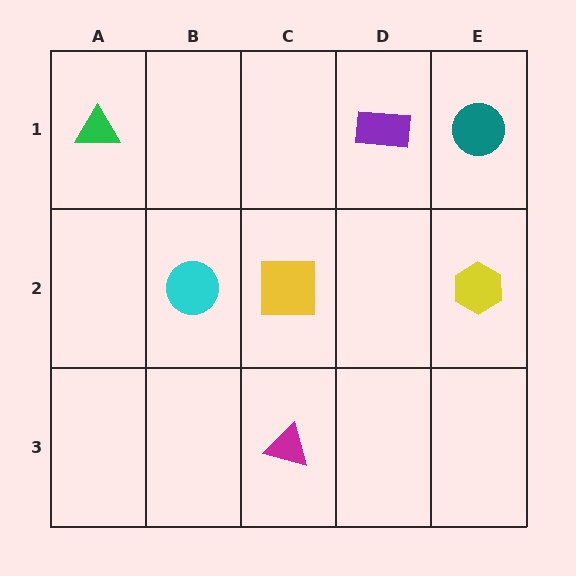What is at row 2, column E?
A yellow hexagon.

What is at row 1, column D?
A purple rectangle.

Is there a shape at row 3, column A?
No, that cell is empty.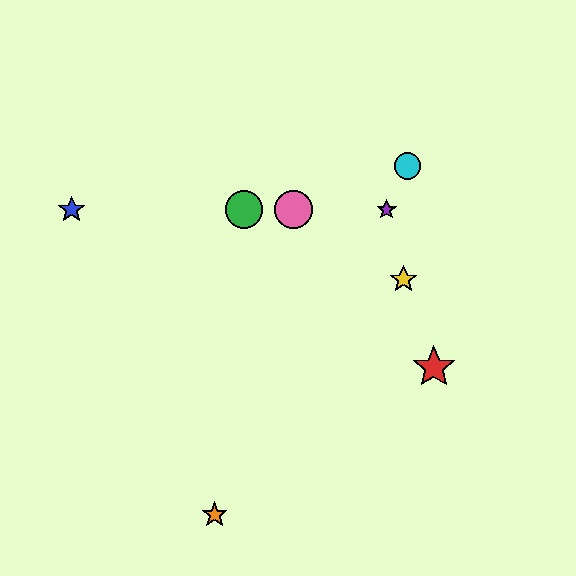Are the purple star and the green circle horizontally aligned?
Yes, both are at y≈210.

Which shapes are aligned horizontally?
The blue star, the green circle, the purple star, the pink circle are aligned horizontally.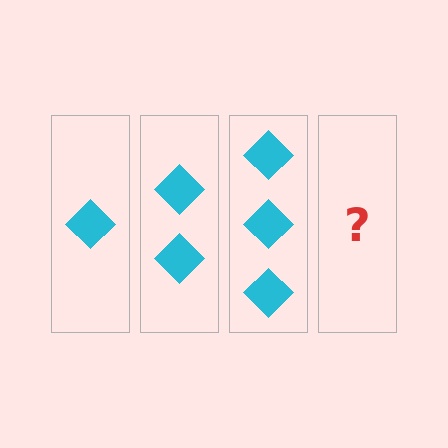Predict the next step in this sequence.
The next step is 4 diamonds.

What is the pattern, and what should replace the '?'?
The pattern is that each step adds one more diamond. The '?' should be 4 diamonds.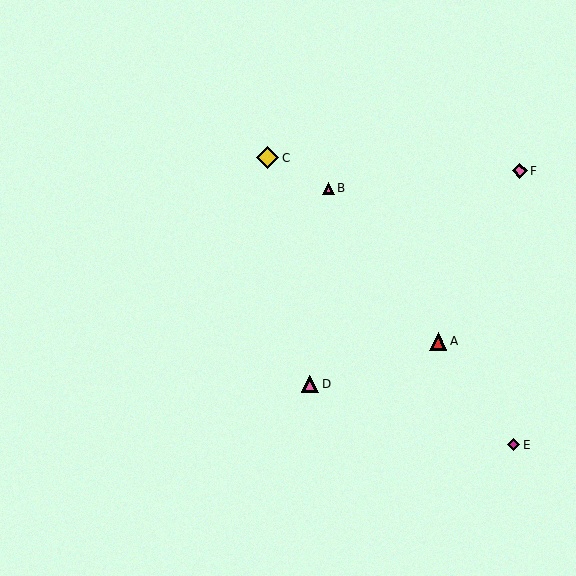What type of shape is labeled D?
Shape D is a pink triangle.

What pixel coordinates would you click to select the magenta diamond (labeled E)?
Click at (514, 445) to select the magenta diamond E.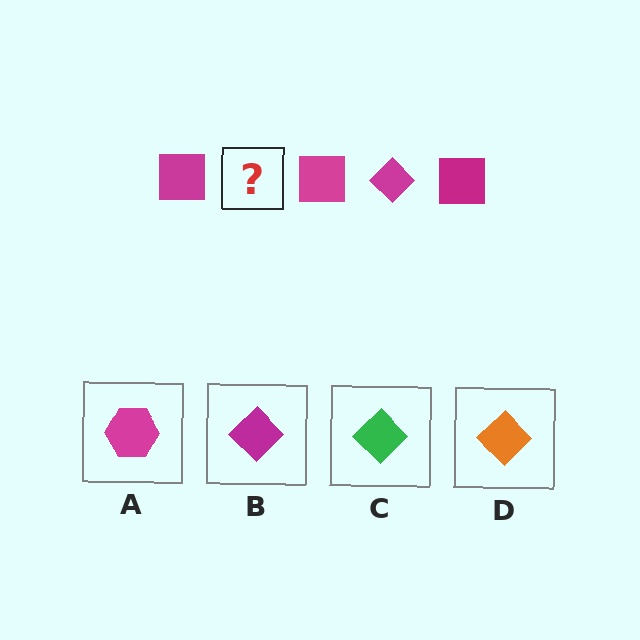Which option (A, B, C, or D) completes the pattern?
B.